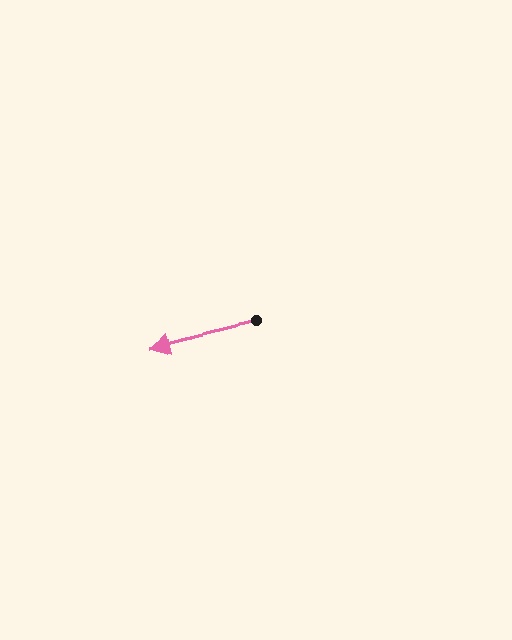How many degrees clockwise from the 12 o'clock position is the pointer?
Approximately 256 degrees.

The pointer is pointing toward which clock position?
Roughly 9 o'clock.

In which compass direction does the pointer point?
West.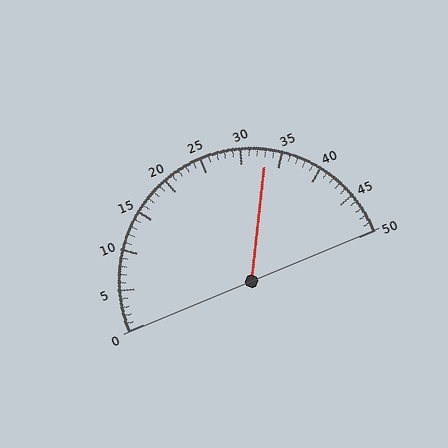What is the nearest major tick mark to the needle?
The nearest major tick mark is 35.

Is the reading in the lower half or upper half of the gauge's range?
The reading is in the upper half of the range (0 to 50).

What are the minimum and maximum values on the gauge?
The gauge ranges from 0 to 50.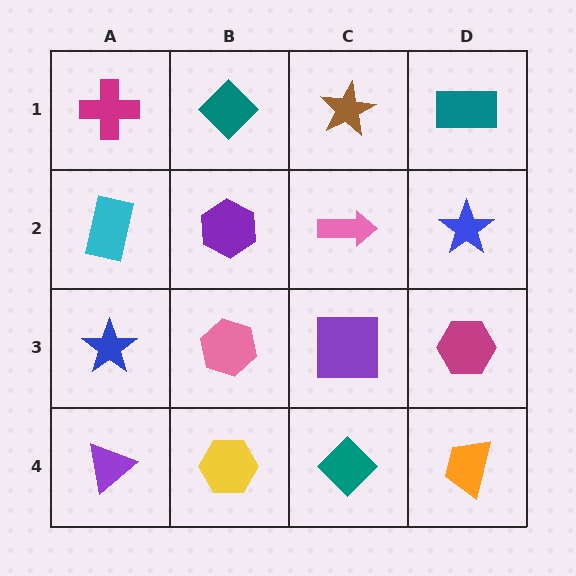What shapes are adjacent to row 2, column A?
A magenta cross (row 1, column A), a blue star (row 3, column A), a purple hexagon (row 2, column B).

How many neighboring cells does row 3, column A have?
3.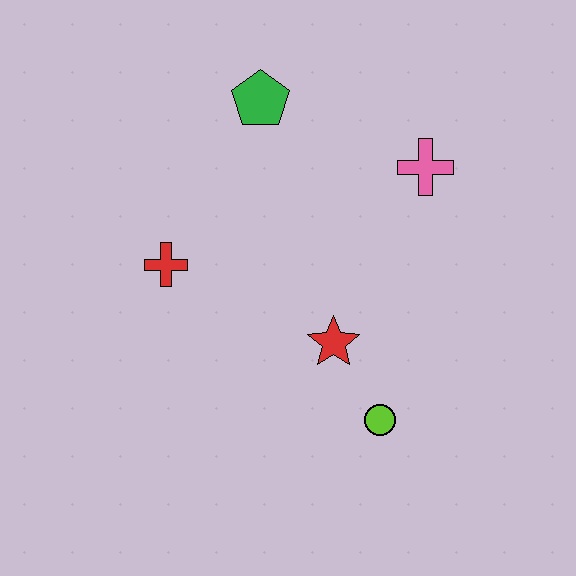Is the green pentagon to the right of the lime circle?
No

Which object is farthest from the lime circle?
The green pentagon is farthest from the lime circle.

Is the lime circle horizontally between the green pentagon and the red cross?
No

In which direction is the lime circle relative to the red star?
The lime circle is below the red star.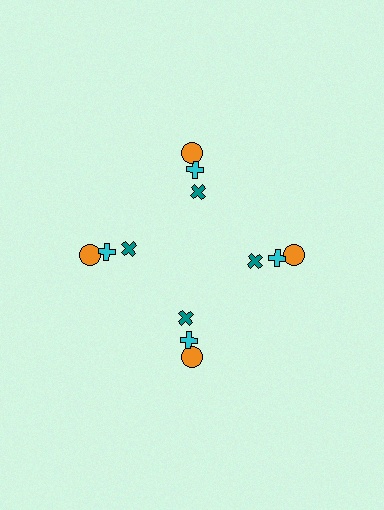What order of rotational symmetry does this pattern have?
This pattern has 4-fold rotational symmetry.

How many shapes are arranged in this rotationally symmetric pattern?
There are 12 shapes, arranged in 4 groups of 3.